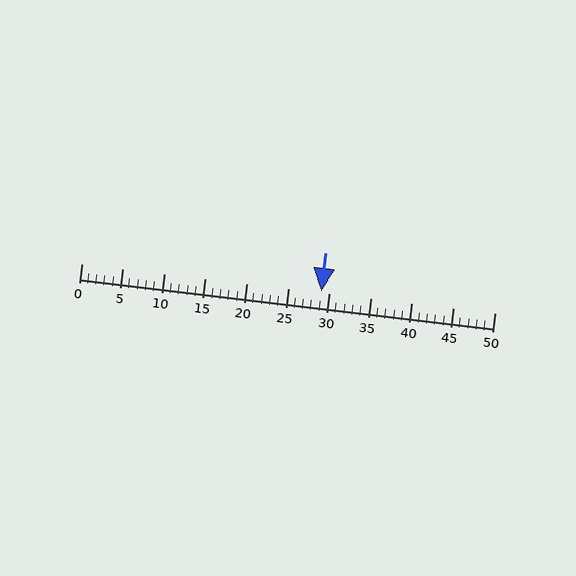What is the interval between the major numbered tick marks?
The major tick marks are spaced 5 units apart.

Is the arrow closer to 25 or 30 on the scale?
The arrow is closer to 30.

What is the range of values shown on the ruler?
The ruler shows values from 0 to 50.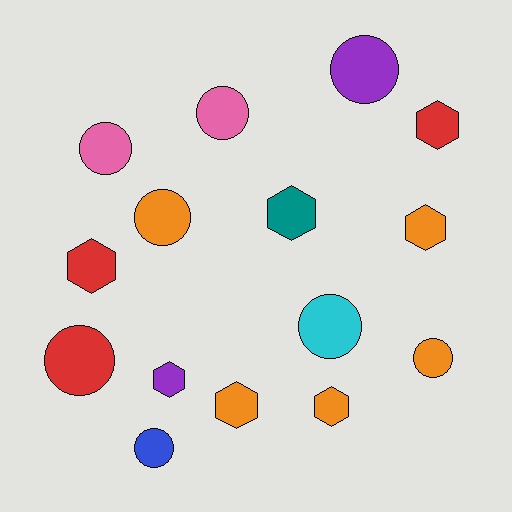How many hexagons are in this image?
There are 7 hexagons.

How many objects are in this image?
There are 15 objects.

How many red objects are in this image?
There are 3 red objects.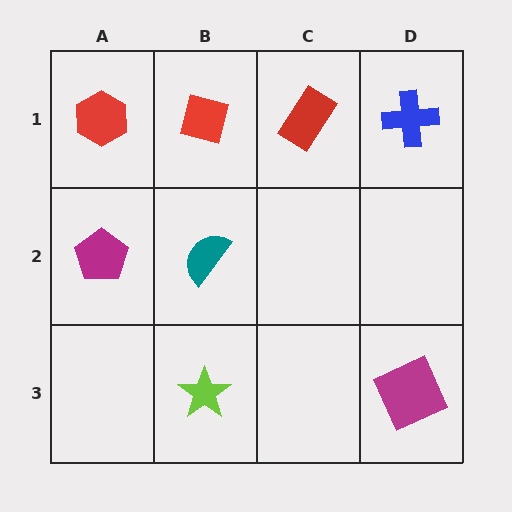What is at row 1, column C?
A red rectangle.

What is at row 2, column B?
A teal semicircle.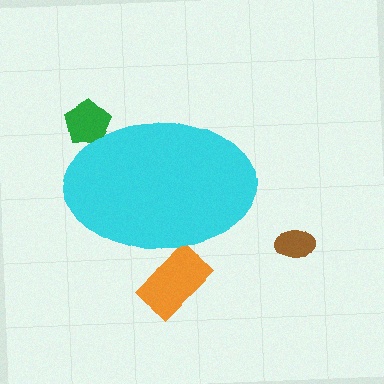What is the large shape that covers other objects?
A cyan ellipse.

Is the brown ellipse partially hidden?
No, the brown ellipse is fully visible.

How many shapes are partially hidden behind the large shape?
2 shapes are partially hidden.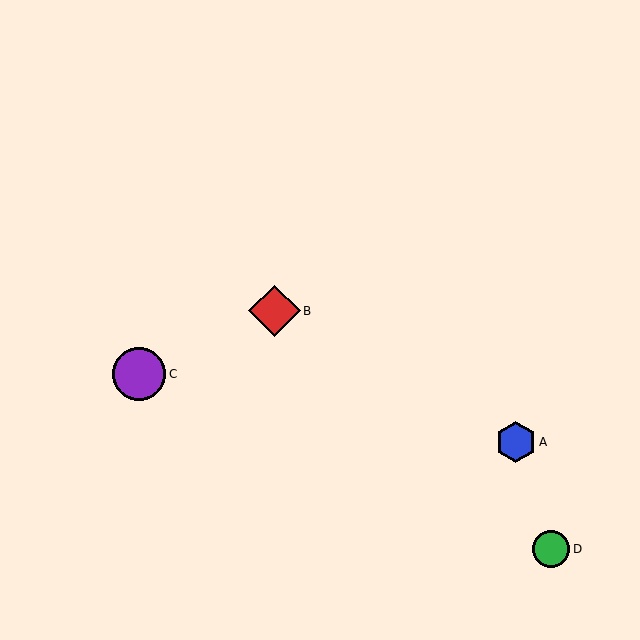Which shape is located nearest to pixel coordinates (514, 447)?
The blue hexagon (labeled A) at (516, 442) is nearest to that location.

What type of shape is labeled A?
Shape A is a blue hexagon.